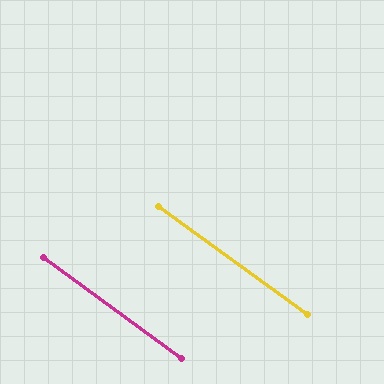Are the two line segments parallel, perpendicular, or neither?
Parallel — their directions differ by only 0.0°.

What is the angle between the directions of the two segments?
Approximately 0 degrees.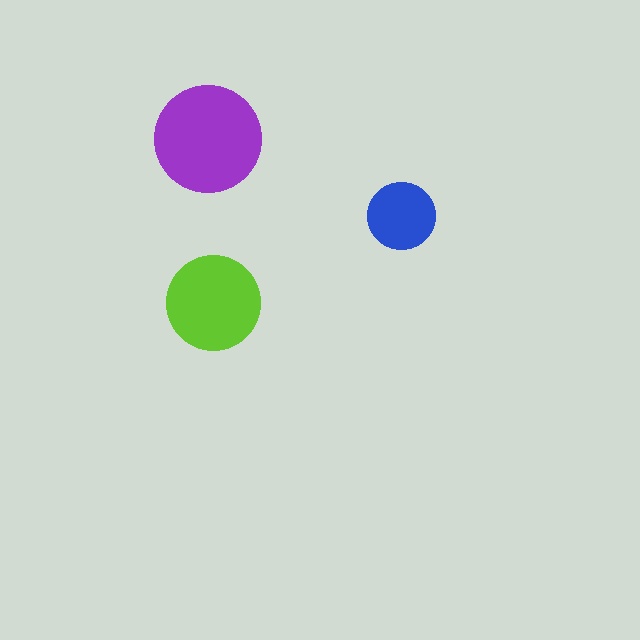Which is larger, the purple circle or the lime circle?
The purple one.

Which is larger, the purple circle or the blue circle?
The purple one.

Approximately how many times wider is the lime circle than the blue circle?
About 1.5 times wider.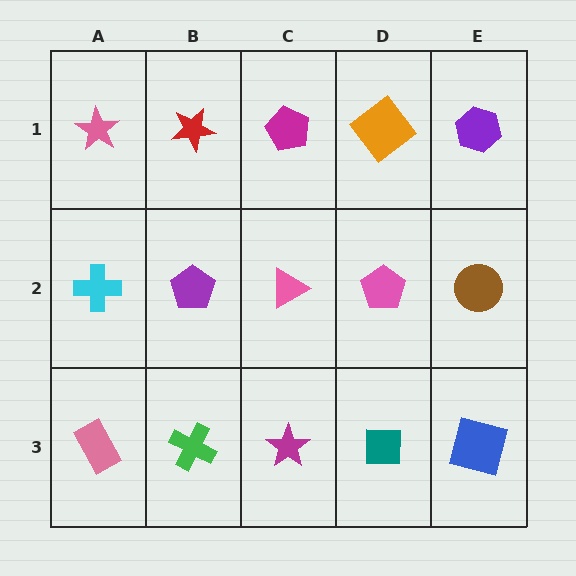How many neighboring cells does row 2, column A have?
3.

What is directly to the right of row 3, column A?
A green cross.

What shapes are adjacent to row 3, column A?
A cyan cross (row 2, column A), a green cross (row 3, column B).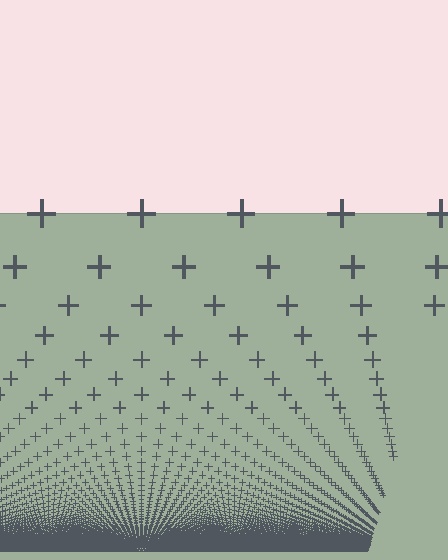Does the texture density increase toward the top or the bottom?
Density increases toward the bottom.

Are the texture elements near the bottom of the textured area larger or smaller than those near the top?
Smaller. The gradient is inverted — elements near the bottom are smaller and denser.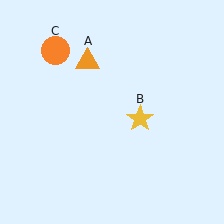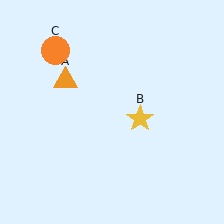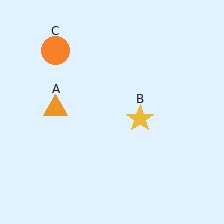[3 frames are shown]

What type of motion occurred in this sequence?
The orange triangle (object A) rotated counterclockwise around the center of the scene.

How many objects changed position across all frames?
1 object changed position: orange triangle (object A).